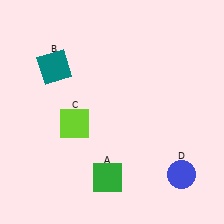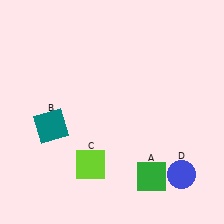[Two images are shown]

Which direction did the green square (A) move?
The green square (A) moved right.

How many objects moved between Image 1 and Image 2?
3 objects moved between the two images.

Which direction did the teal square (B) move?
The teal square (B) moved down.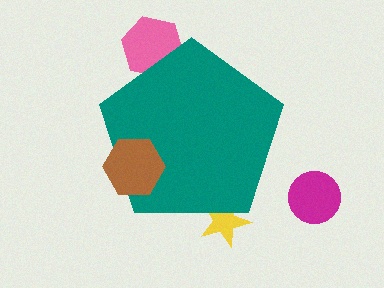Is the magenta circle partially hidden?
No, the magenta circle is fully visible.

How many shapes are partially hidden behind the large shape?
2 shapes are partially hidden.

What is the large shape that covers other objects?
A teal pentagon.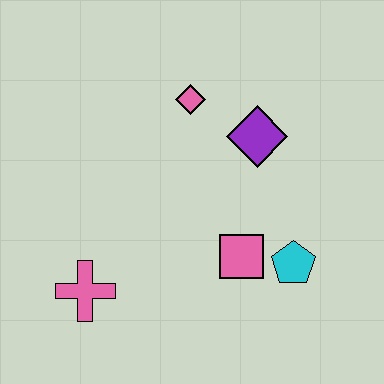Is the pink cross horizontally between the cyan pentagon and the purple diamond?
No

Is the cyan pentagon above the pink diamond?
No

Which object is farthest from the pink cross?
The purple diamond is farthest from the pink cross.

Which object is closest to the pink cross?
The pink square is closest to the pink cross.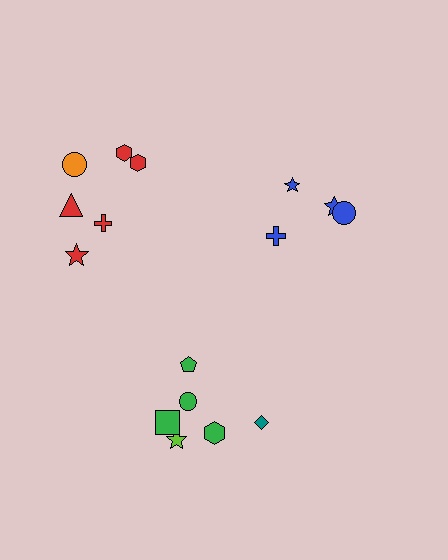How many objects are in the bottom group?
There are 6 objects.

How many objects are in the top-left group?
There are 6 objects.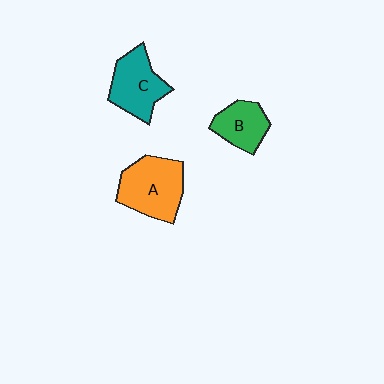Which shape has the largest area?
Shape A (orange).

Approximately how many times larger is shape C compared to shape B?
Approximately 1.4 times.